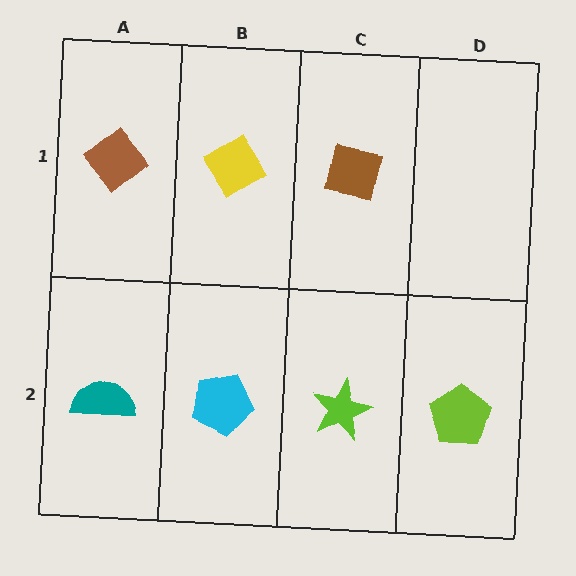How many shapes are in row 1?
3 shapes.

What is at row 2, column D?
A lime pentagon.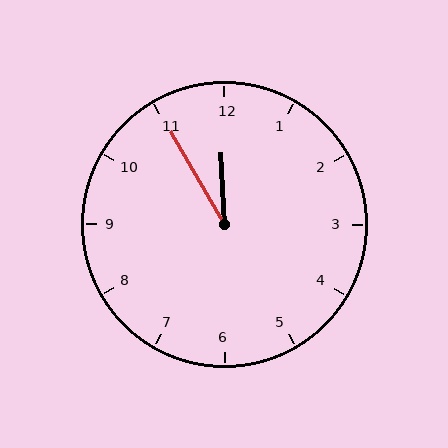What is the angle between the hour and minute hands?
Approximately 28 degrees.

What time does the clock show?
11:55.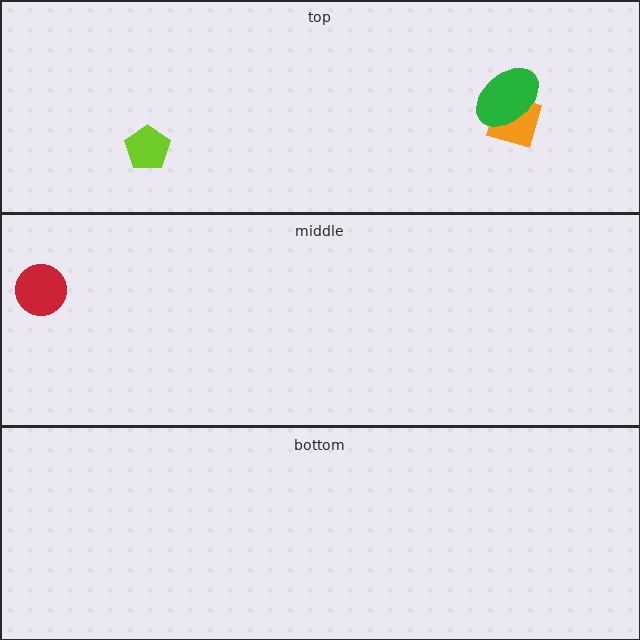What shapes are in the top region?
The orange diamond, the green ellipse, the lime pentagon.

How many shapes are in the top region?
3.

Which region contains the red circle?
The middle region.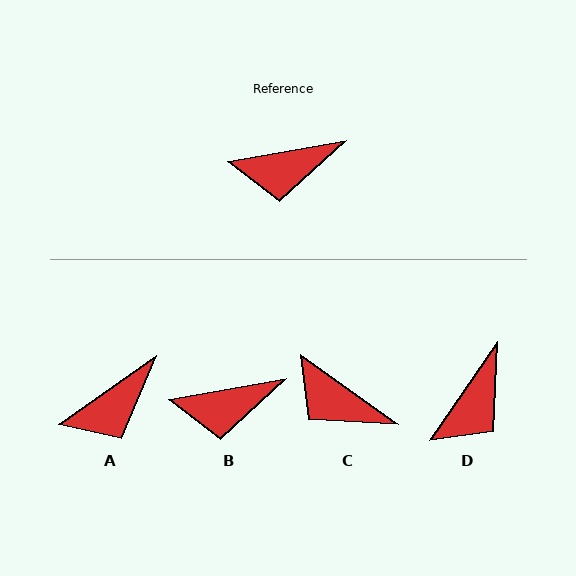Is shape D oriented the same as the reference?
No, it is off by about 45 degrees.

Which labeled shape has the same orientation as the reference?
B.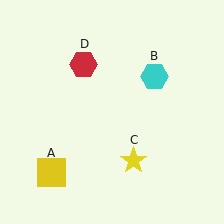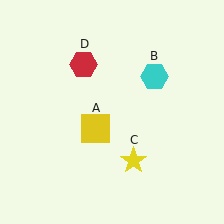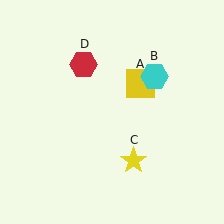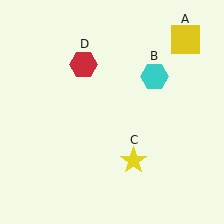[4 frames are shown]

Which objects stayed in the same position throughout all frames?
Cyan hexagon (object B) and yellow star (object C) and red hexagon (object D) remained stationary.